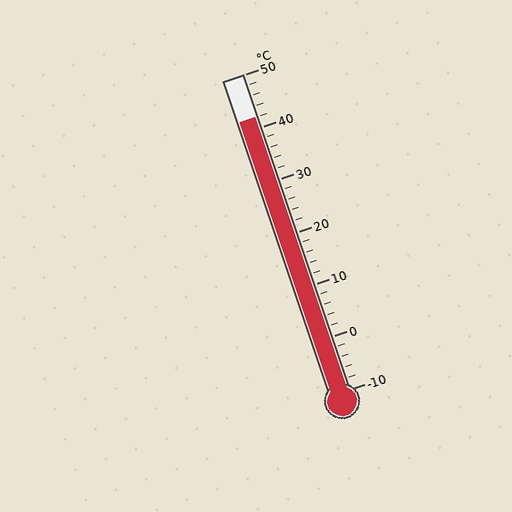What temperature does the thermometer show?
The thermometer shows approximately 42°C.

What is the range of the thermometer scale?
The thermometer scale ranges from -10°C to 50°C.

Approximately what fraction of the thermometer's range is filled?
The thermometer is filled to approximately 85% of its range.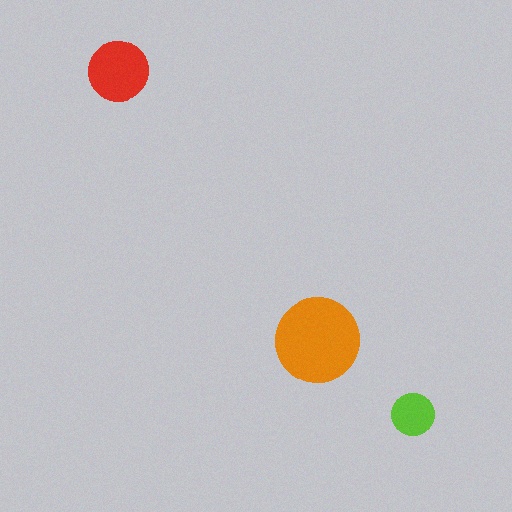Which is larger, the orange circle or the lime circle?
The orange one.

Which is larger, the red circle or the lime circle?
The red one.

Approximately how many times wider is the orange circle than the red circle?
About 1.5 times wider.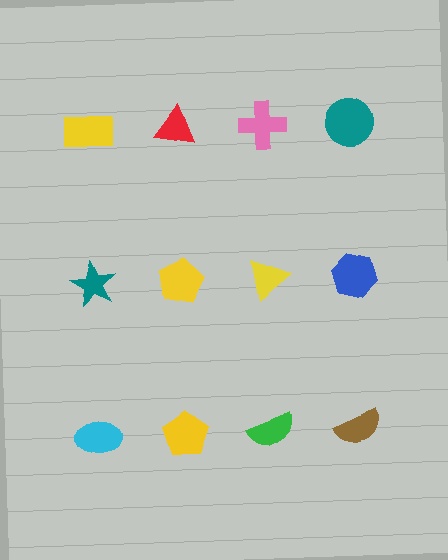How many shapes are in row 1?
4 shapes.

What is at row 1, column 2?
A red triangle.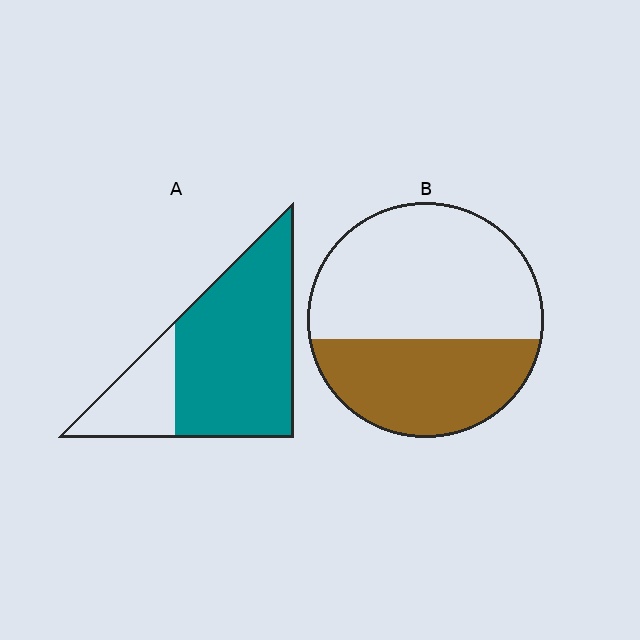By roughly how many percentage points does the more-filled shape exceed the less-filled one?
By roughly 35 percentage points (A over B).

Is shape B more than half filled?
No.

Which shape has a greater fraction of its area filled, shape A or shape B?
Shape A.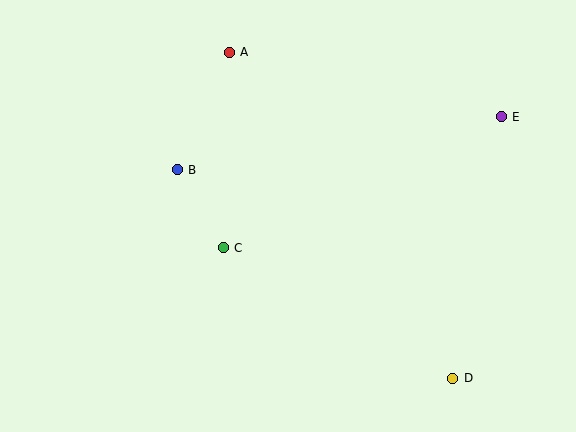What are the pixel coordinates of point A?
Point A is at (229, 52).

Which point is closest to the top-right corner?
Point E is closest to the top-right corner.